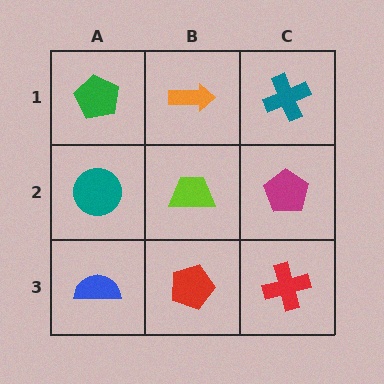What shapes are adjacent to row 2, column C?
A teal cross (row 1, column C), a red cross (row 3, column C), a lime trapezoid (row 2, column B).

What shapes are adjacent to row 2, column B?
An orange arrow (row 1, column B), a red pentagon (row 3, column B), a teal circle (row 2, column A), a magenta pentagon (row 2, column C).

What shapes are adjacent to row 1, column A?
A teal circle (row 2, column A), an orange arrow (row 1, column B).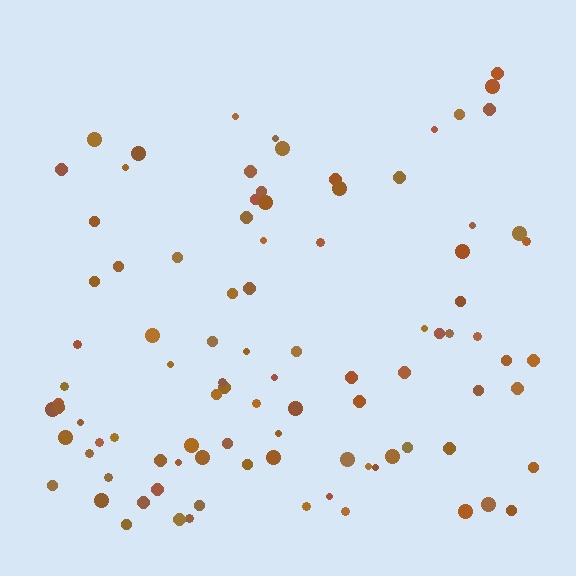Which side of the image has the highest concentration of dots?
The bottom.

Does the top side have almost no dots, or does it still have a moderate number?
Still a moderate number, just noticeably fewer than the bottom.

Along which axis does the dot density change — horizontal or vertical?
Vertical.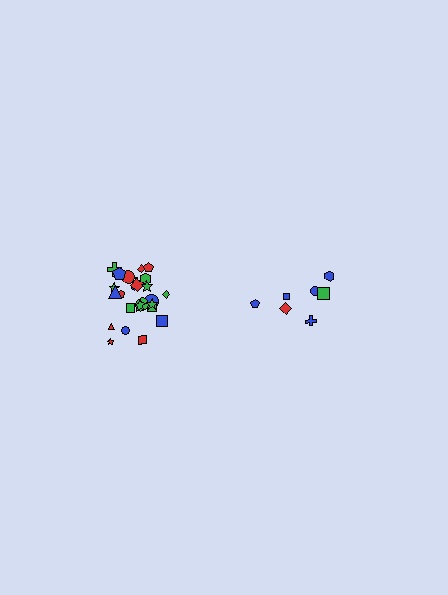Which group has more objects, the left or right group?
The left group.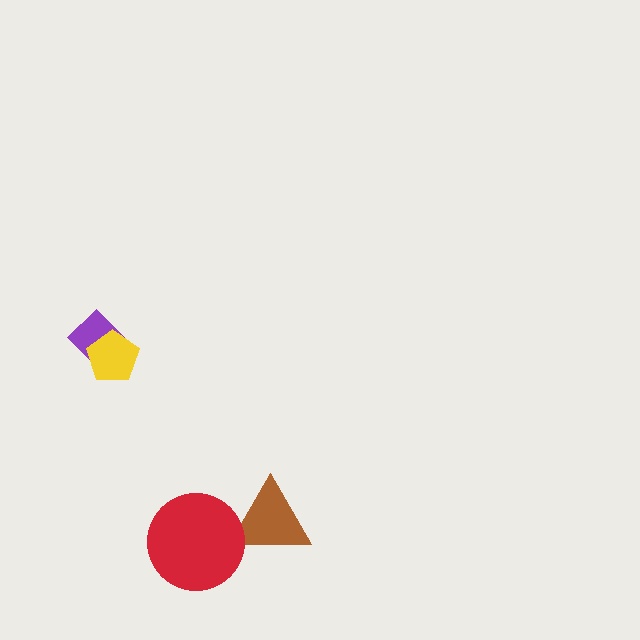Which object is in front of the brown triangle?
The red circle is in front of the brown triangle.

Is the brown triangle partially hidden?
Yes, it is partially covered by another shape.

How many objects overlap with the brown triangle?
1 object overlaps with the brown triangle.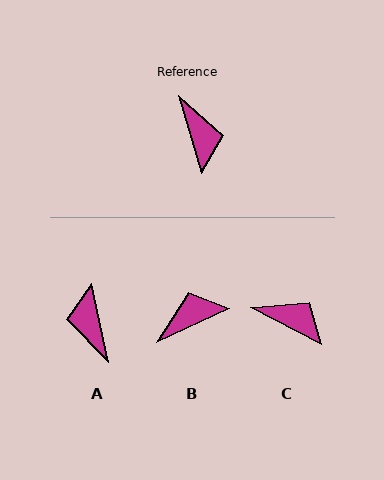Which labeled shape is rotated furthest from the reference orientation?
A, about 176 degrees away.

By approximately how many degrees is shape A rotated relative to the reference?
Approximately 176 degrees counter-clockwise.